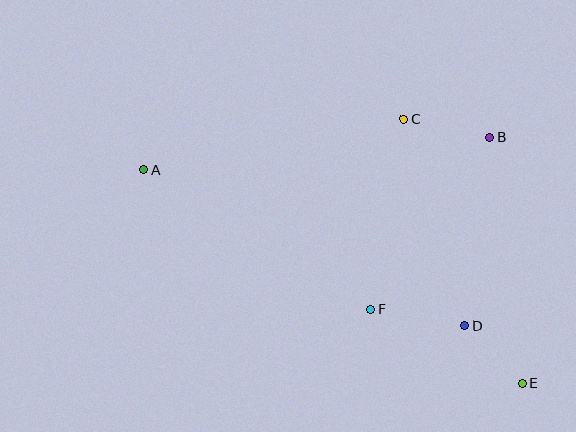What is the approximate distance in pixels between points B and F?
The distance between B and F is approximately 210 pixels.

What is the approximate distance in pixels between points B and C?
The distance between B and C is approximately 88 pixels.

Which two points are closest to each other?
Points D and E are closest to each other.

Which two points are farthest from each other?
Points A and E are farthest from each other.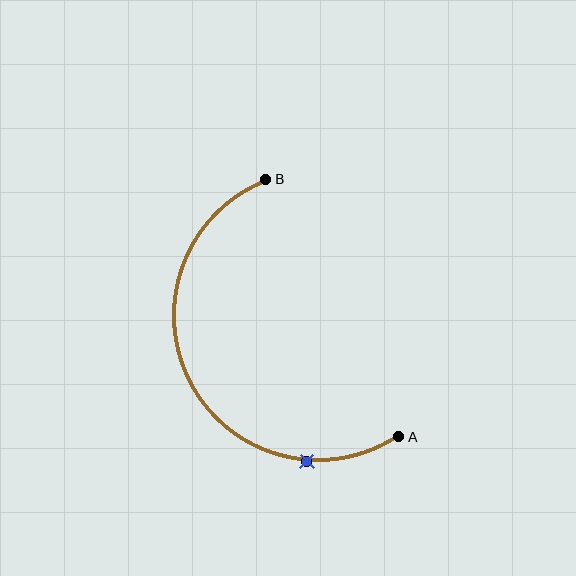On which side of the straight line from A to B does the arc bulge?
The arc bulges to the left of the straight line connecting A and B.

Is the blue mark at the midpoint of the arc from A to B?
No. The blue mark lies on the arc but is closer to endpoint A. The arc midpoint would be at the point on the curve equidistant along the arc from both A and B.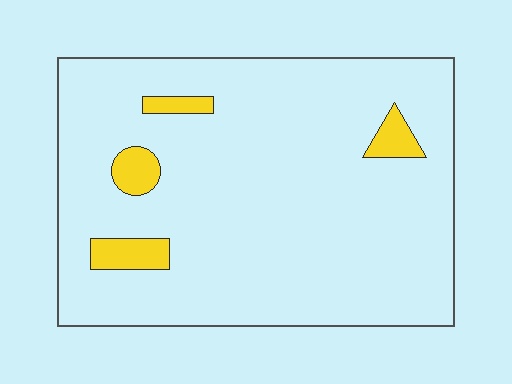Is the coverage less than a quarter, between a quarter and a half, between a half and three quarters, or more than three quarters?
Less than a quarter.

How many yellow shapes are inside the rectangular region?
4.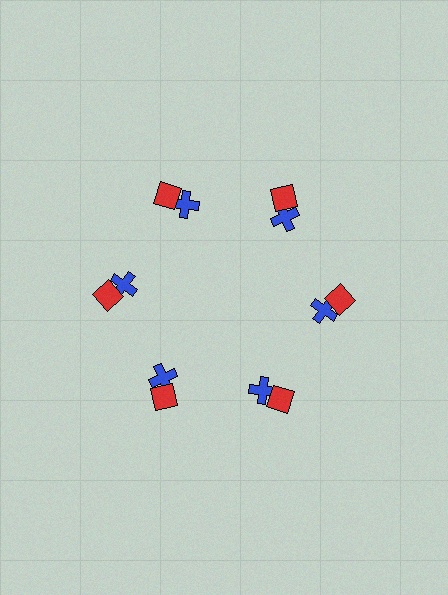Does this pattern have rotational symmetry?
Yes, this pattern has 6-fold rotational symmetry. It looks the same after rotating 60 degrees around the center.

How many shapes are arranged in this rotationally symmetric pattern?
There are 12 shapes, arranged in 6 groups of 2.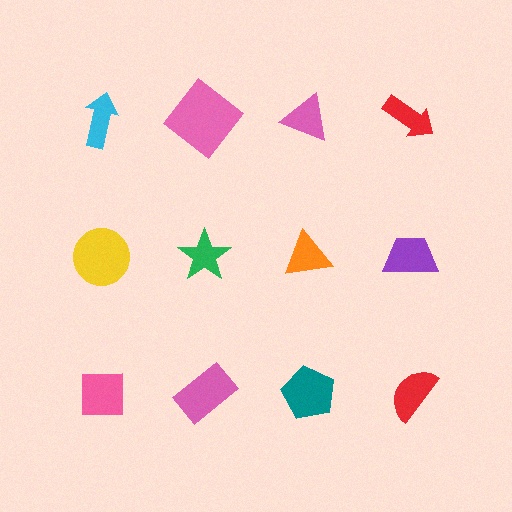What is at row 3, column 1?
A pink square.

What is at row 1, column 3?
A pink triangle.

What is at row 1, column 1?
A cyan arrow.